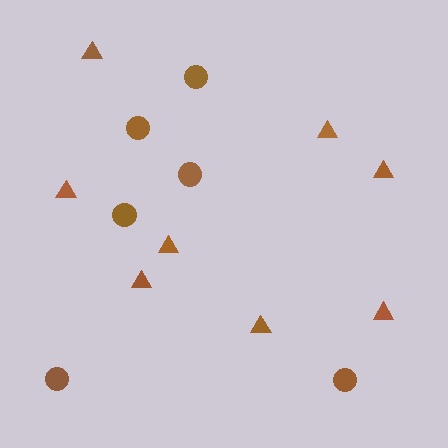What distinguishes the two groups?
There are 2 groups: one group of triangles (8) and one group of circles (6).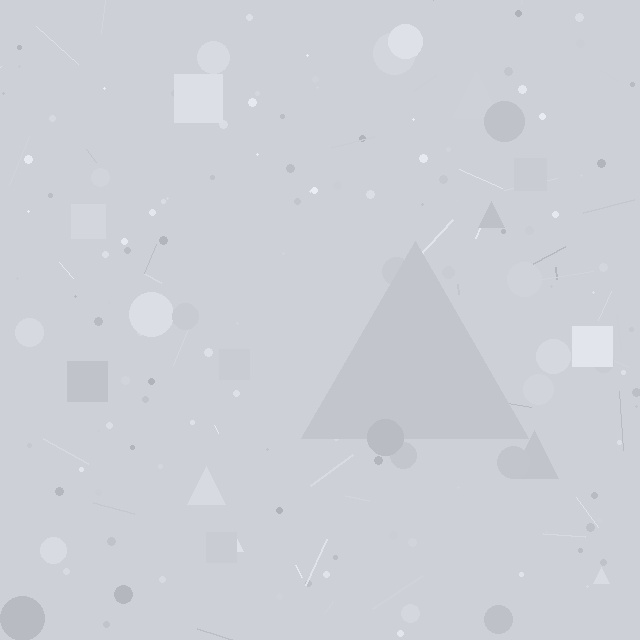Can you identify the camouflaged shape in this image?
The camouflaged shape is a triangle.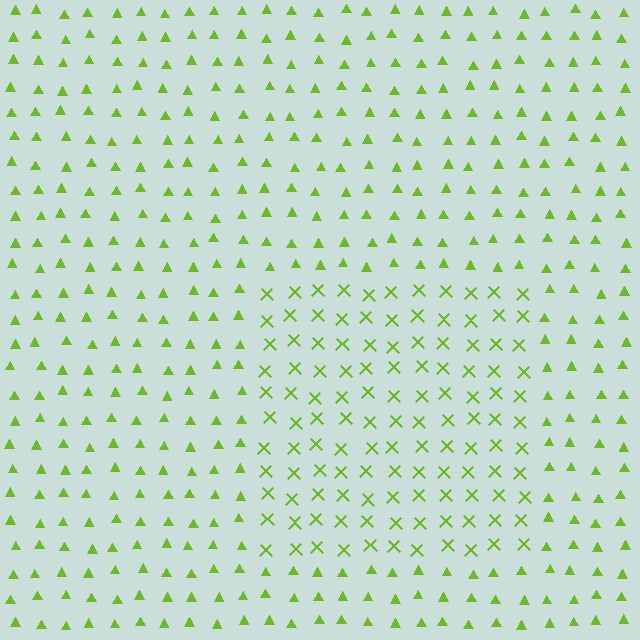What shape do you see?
I see a rectangle.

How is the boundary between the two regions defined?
The boundary is defined by a change in element shape: X marks inside vs. triangles outside. All elements share the same color and spacing.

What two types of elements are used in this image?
The image uses X marks inside the rectangle region and triangles outside it.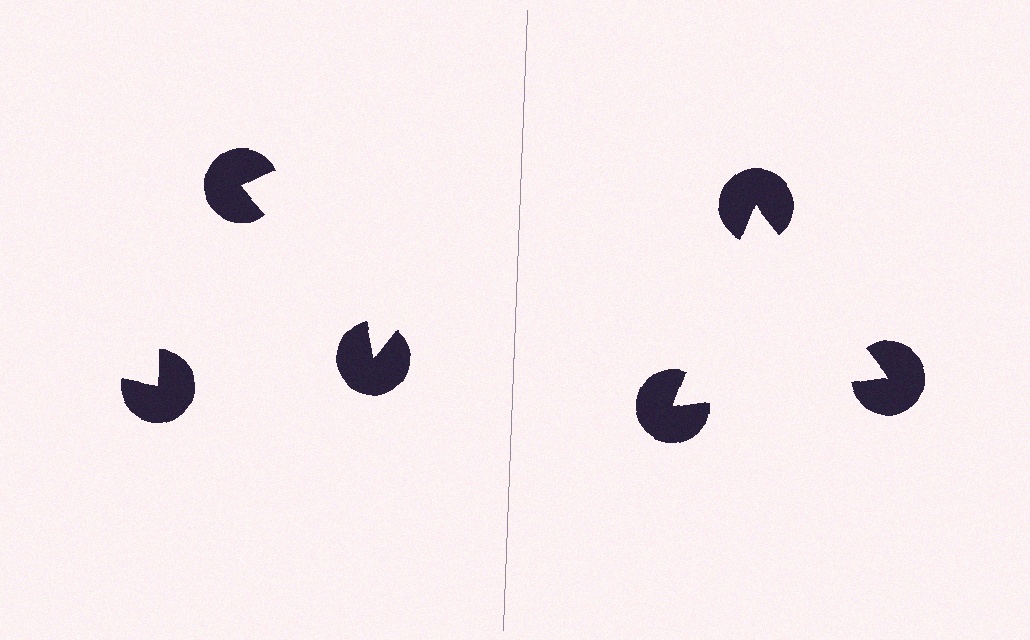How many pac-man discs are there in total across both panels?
6 — 3 on each side.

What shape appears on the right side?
An illusory triangle.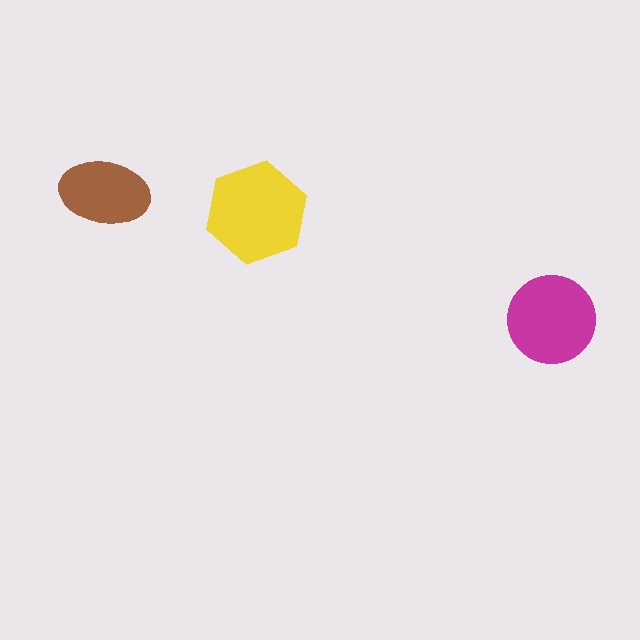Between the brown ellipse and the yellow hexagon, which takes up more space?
The yellow hexagon.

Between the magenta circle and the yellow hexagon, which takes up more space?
The yellow hexagon.